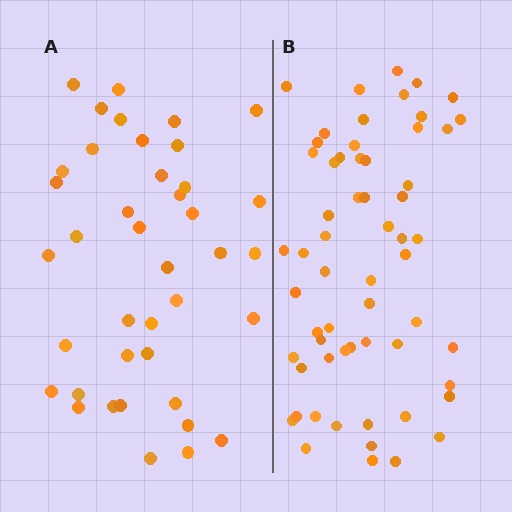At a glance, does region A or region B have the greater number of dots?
Region B (the right region) has more dots.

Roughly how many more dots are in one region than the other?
Region B has approximately 20 more dots than region A.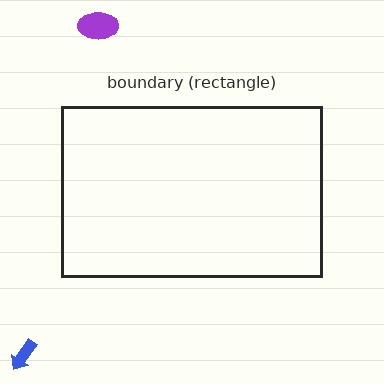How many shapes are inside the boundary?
0 inside, 2 outside.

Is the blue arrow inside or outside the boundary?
Outside.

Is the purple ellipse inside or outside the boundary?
Outside.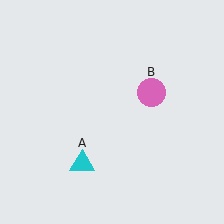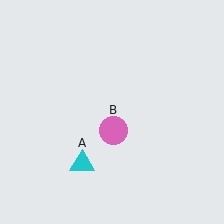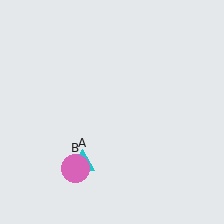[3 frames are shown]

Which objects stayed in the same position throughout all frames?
Cyan triangle (object A) remained stationary.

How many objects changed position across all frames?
1 object changed position: pink circle (object B).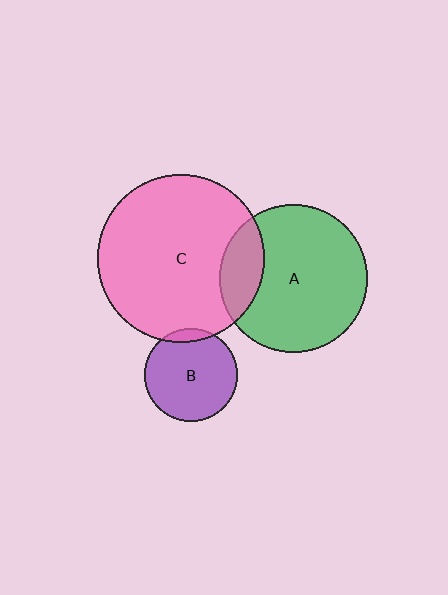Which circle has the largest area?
Circle C (pink).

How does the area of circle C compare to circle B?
Approximately 3.2 times.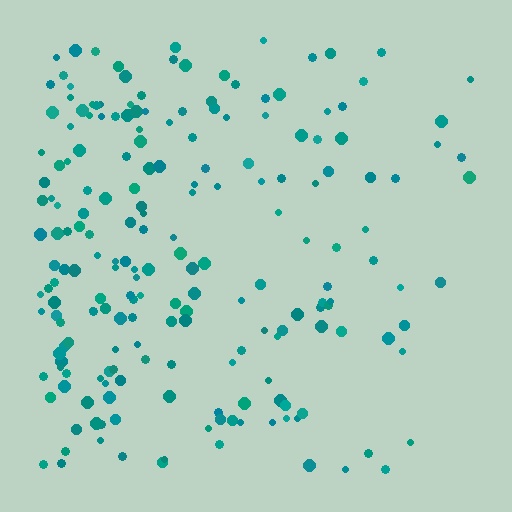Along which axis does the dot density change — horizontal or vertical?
Horizontal.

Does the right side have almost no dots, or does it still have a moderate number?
Still a moderate number, just noticeably fewer than the left.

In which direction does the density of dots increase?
From right to left, with the left side densest.